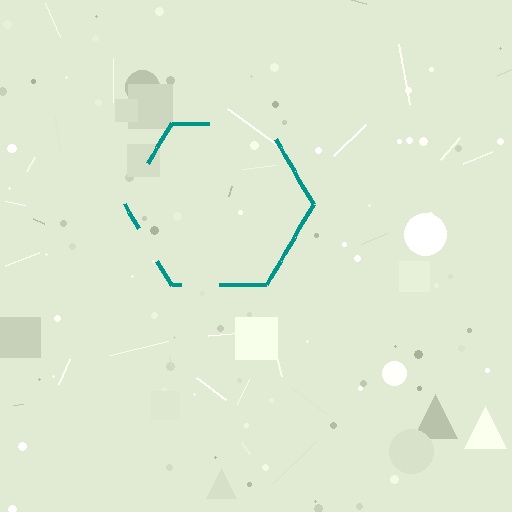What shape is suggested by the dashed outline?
The dashed outline suggests a hexagon.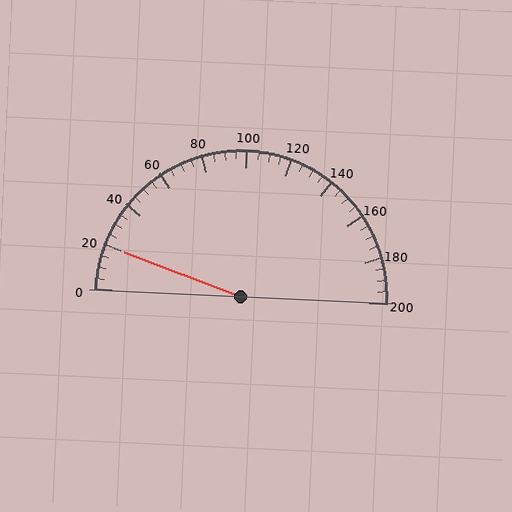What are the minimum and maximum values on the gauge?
The gauge ranges from 0 to 200.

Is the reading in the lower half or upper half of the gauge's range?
The reading is in the lower half of the range (0 to 200).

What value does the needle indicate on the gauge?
The needle indicates approximately 20.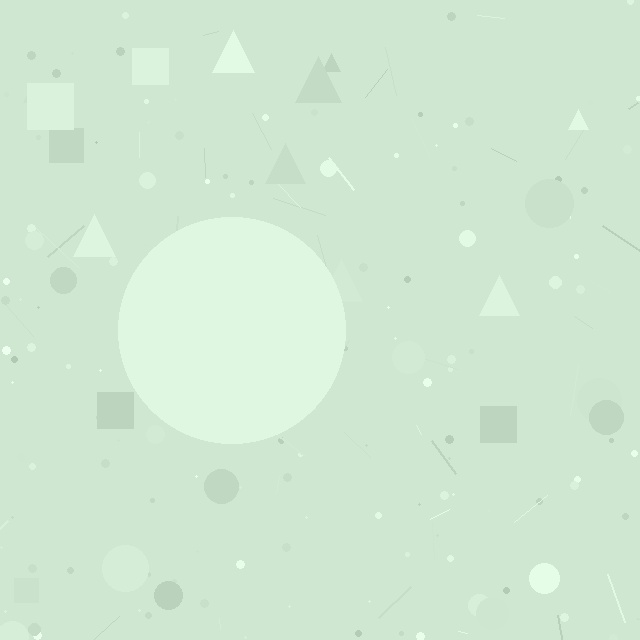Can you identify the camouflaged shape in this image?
The camouflaged shape is a circle.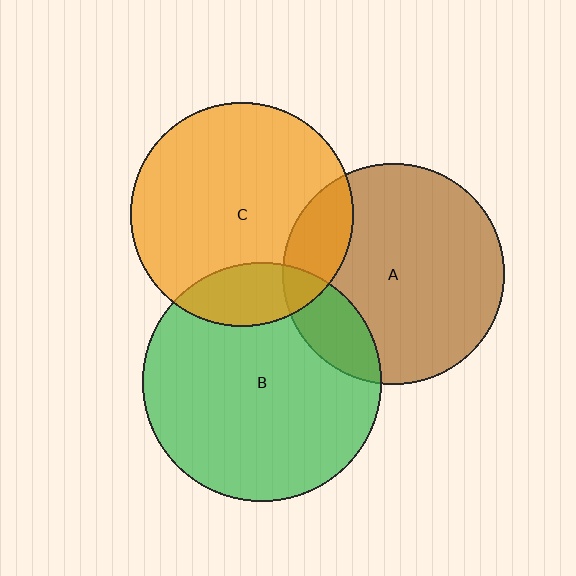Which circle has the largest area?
Circle B (green).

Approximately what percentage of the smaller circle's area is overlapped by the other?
Approximately 15%.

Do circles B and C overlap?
Yes.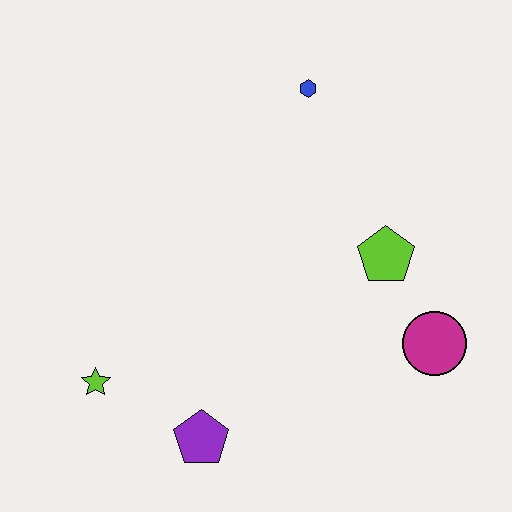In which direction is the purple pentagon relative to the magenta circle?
The purple pentagon is to the left of the magenta circle.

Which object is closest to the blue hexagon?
The lime pentagon is closest to the blue hexagon.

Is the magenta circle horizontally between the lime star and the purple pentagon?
No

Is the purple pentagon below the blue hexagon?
Yes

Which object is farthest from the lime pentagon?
The lime star is farthest from the lime pentagon.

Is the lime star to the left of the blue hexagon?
Yes